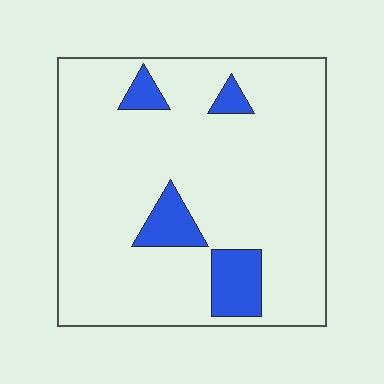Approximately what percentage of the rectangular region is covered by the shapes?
Approximately 10%.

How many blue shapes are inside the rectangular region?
4.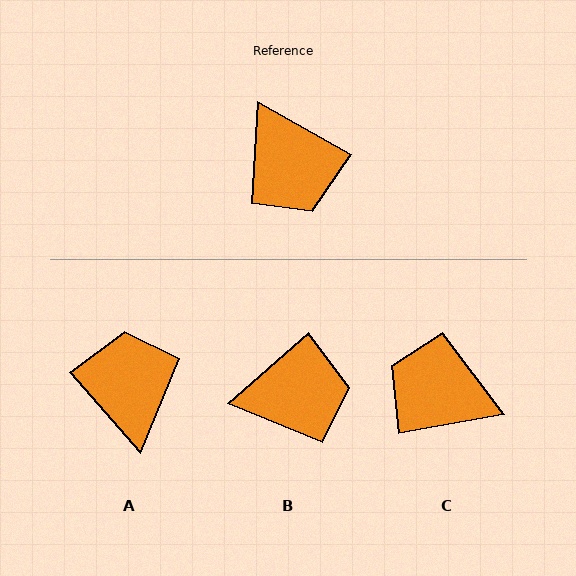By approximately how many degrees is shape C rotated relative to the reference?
Approximately 140 degrees clockwise.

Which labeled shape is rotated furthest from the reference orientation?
A, about 161 degrees away.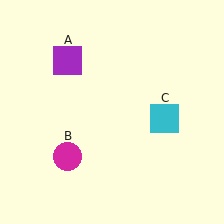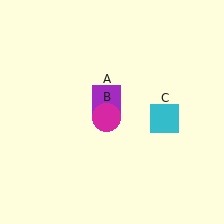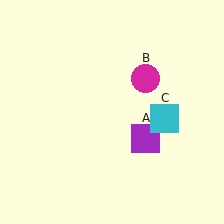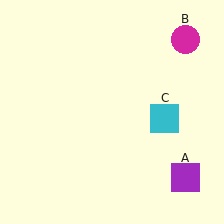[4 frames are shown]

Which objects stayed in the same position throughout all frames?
Cyan square (object C) remained stationary.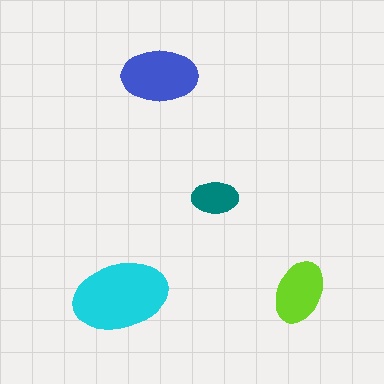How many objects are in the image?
There are 4 objects in the image.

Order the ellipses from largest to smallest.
the cyan one, the blue one, the lime one, the teal one.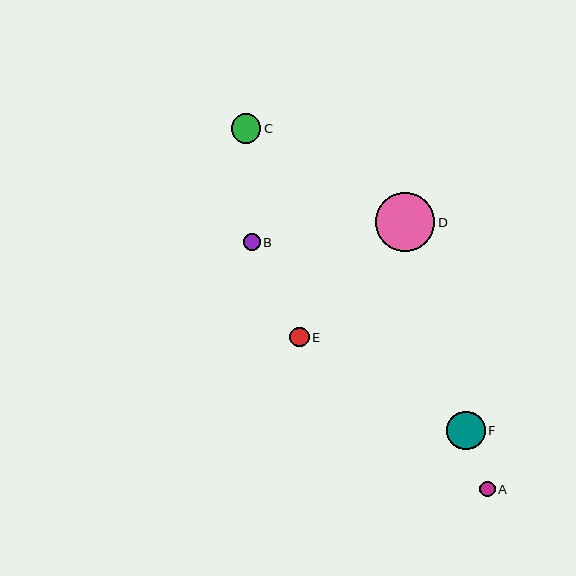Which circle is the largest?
Circle D is the largest with a size of approximately 59 pixels.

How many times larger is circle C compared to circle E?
Circle C is approximately 1.5 times the size of circle E.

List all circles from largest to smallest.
From largest to smallest: D, F, C, E, B, A.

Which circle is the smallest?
Circle A is the smallest with a size of approximately 16 pixels.